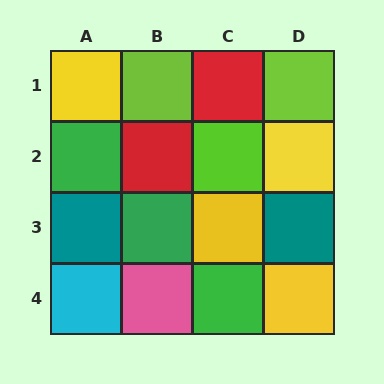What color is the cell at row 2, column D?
Yellow.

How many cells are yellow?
4 cells are yellow.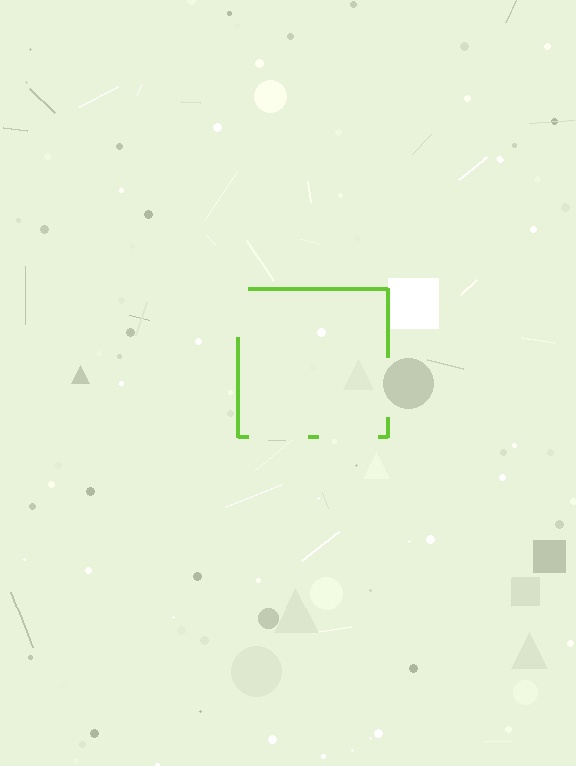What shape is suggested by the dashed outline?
The dashed outline suggests a square.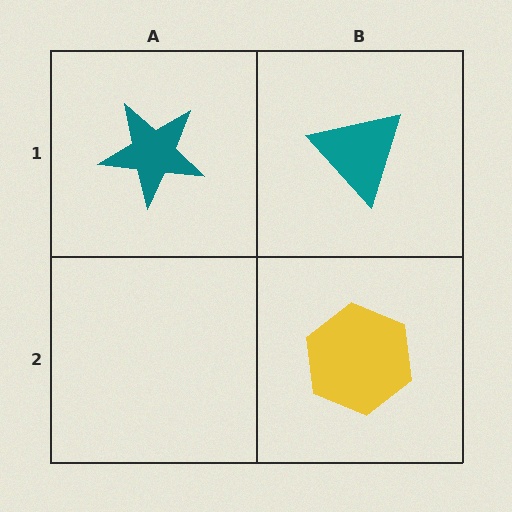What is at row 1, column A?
A teal star.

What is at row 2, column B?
A yellow hexagon.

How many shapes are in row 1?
2 shapes.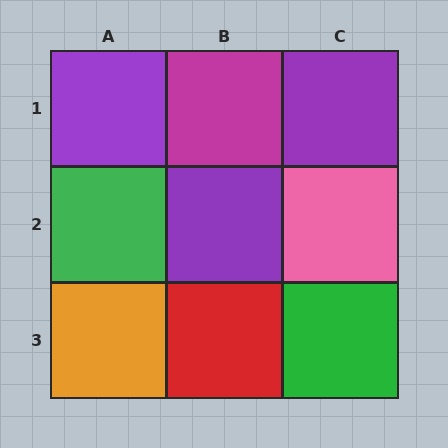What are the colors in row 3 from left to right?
Orange, red, green.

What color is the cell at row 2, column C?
Pink.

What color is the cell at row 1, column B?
Magenta.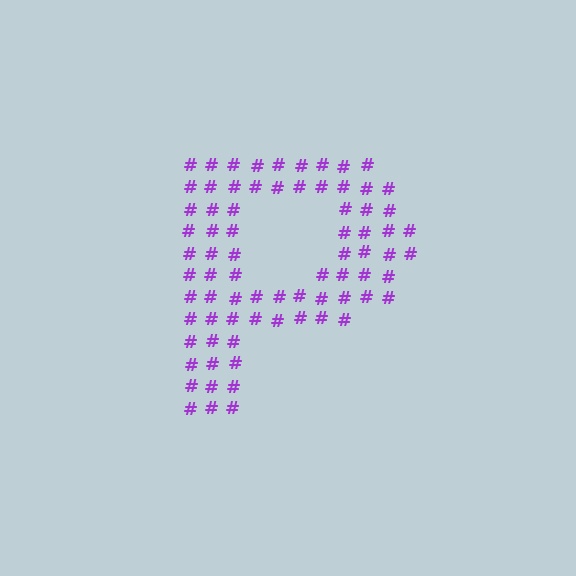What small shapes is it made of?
It is made of small hash symbols.